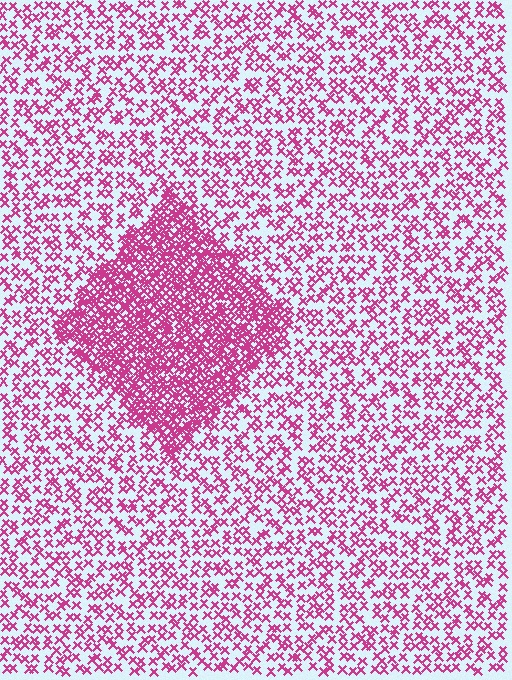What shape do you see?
I see a diamond.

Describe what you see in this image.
The image contains small magenta elements arranged at two different densities. A diamond-shaped region is visible where the elements are more densely packed than the surrounding area.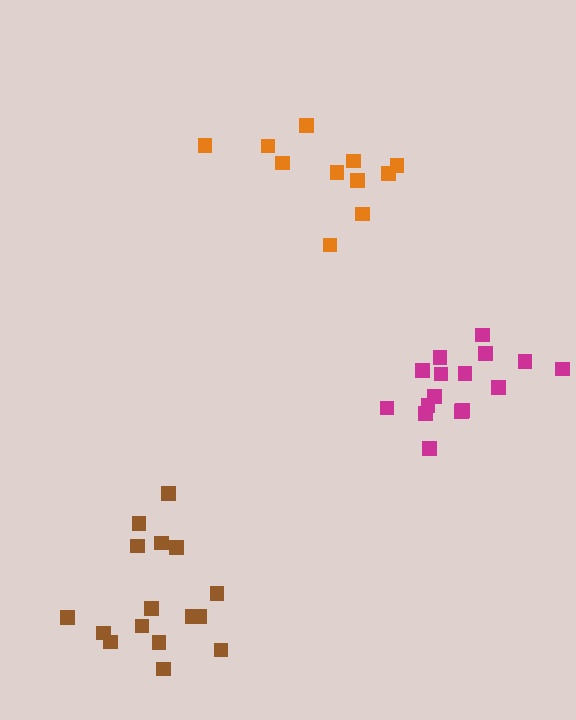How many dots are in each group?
Group 1: 16 dots, Group 2: 16 dots, Group 3: 11 dots (43 total).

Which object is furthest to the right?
The magenta cluster is rightmost.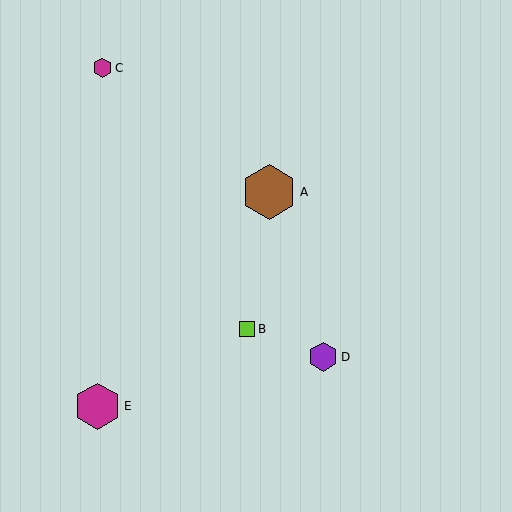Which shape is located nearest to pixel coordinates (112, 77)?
The magenta hexagon (labeled C) at (103, 68) is nearest to that location.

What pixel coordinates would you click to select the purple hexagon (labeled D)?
Click at (323, 357) to select the purple hexagon D.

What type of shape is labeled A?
Shape A is a brown hexagon.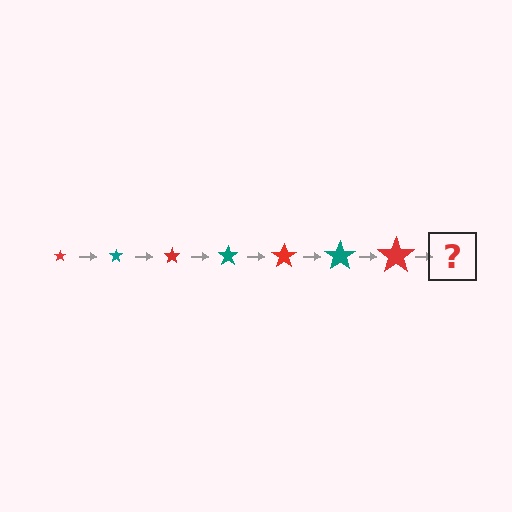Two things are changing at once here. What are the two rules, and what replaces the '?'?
The two rules are that the star grows larger each step and the color cycles through red and teal. The '?' should be a teal star, larger than the previous one.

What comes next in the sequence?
The next element should be a teal star, larger than the previous one.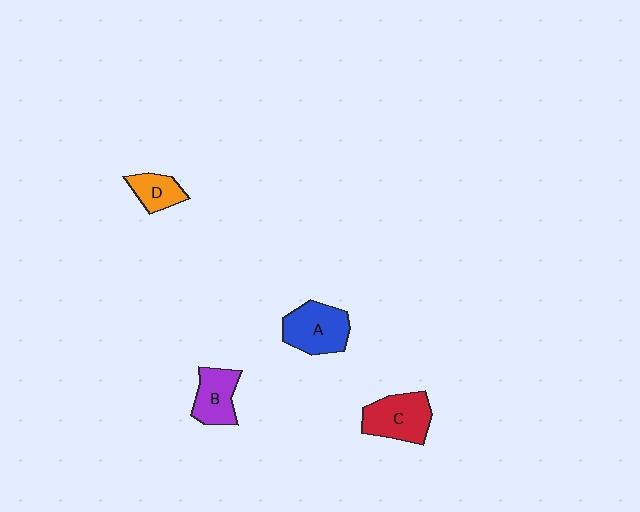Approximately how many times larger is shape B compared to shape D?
Approximately 1.4 times.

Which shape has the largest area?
Shape A (blue).